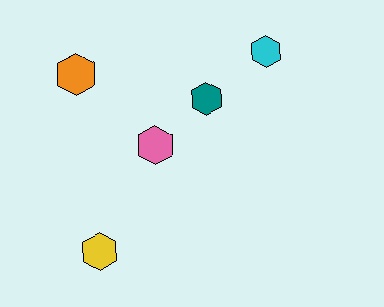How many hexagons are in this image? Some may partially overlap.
There are 5 hexagons.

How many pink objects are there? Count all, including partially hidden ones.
There is 1 pink object.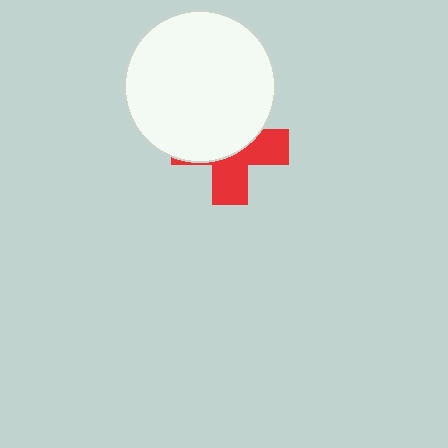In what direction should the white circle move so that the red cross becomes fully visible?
The white circle should move up. That is the shortest direction to clear the overlap and leave the red cross fully visible.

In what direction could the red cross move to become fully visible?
The red cross could move down. That would shift it out from behind the white circle entirely.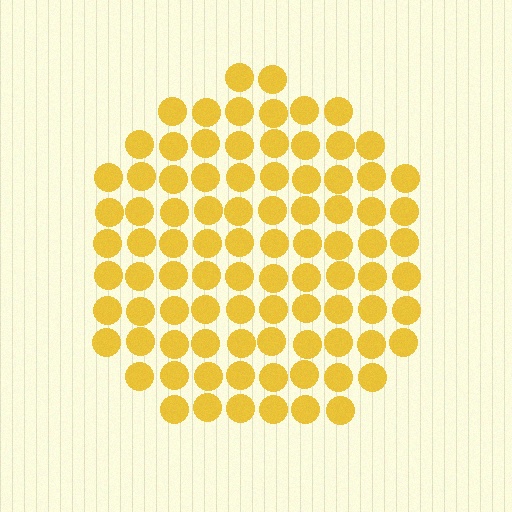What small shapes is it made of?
It is made of small circles.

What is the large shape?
The large shape is a circle.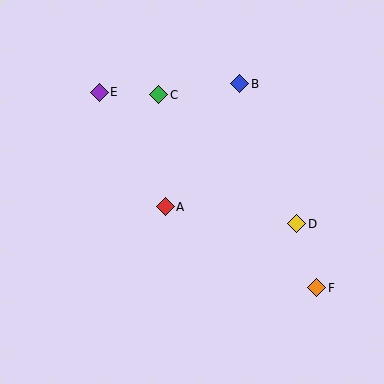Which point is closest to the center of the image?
Point A at (165, 207) is closest to the center.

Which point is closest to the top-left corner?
Point E is closest to the top-left corner.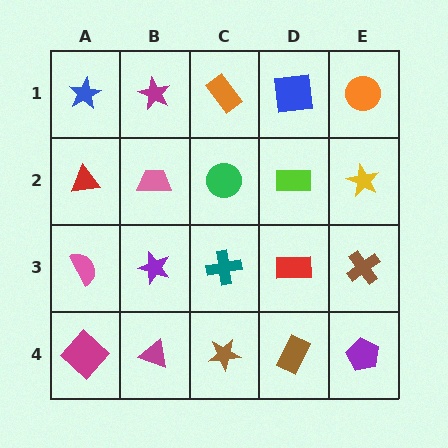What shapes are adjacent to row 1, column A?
A red triangle (row 2, column A), a magenta star (row 1, column B).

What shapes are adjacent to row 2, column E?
An orange circle (row 1, column E), a brown cross (row 3, column E), a lime rectangle (row 2, column D).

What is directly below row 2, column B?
A purple star.